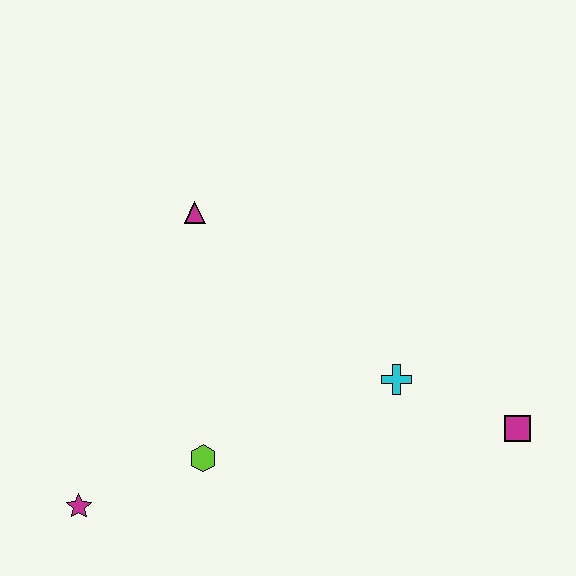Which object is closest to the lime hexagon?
The magenta star is closest to the lime hexagon.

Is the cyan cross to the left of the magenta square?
Yes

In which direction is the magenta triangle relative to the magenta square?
The magenta triangle is to the left of the magenta square.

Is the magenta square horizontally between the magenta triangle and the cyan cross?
No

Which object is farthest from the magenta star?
The magenta square is farthest from the magenta star.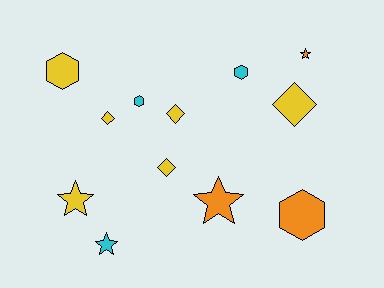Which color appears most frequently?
Yellow, with 6 objects.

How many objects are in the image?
There are 12 objects.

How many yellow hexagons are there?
There is 1 yellow hexagon.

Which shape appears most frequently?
Hexagon, with 4 objects.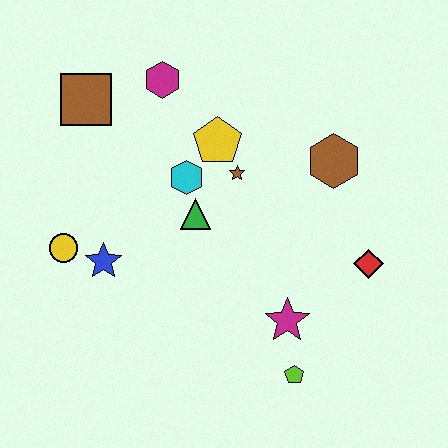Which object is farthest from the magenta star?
The brown square is farthest from the magenta star.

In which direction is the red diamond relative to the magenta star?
The red diamond is to the right of the magenta star.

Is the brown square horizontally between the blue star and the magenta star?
No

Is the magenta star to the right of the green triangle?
Yes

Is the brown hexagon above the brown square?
No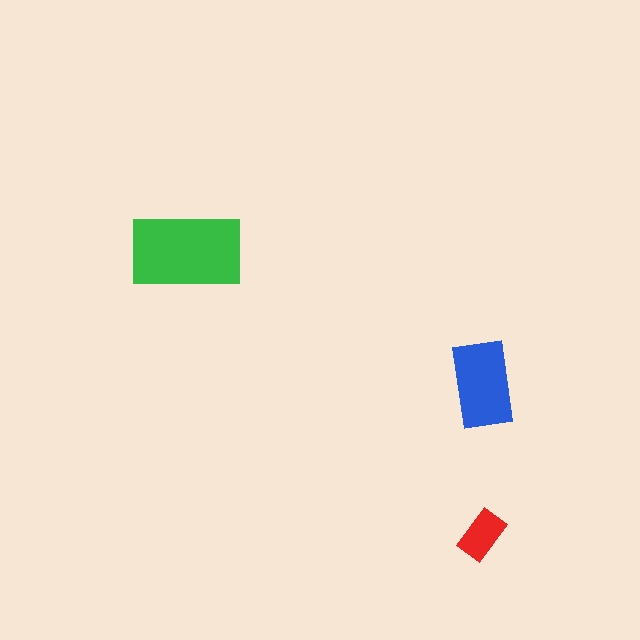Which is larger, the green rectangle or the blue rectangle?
The green one.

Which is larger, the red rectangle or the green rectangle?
The green one.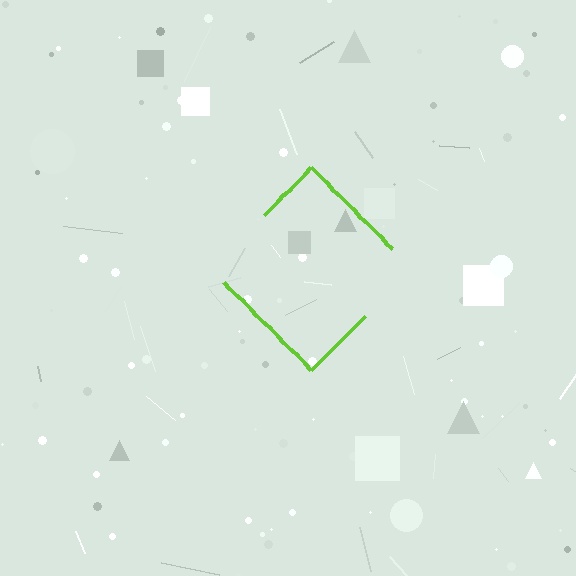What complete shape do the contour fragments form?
The contour fragments form a diamond.